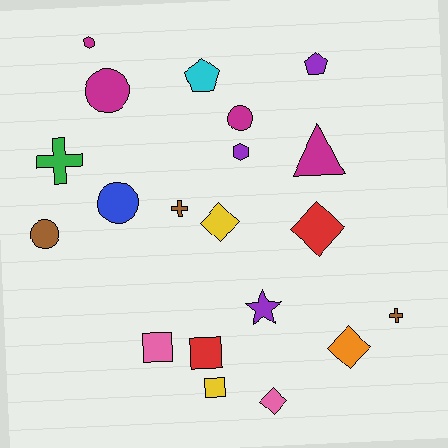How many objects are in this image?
There are 20 objects.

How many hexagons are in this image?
There are 2 hexagons.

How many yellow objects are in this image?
There are 2 yellow objects.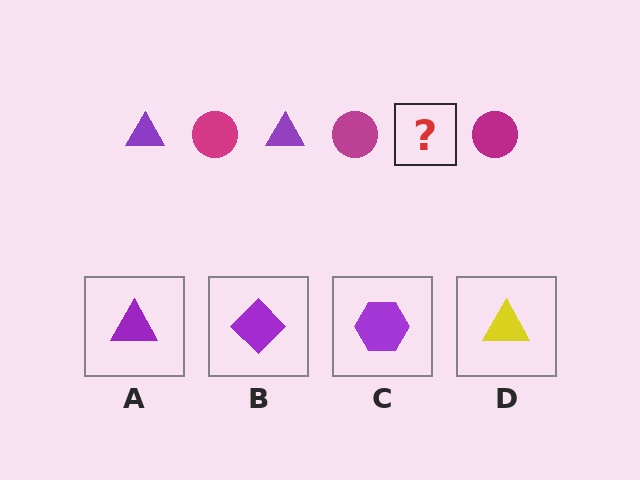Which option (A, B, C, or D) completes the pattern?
A.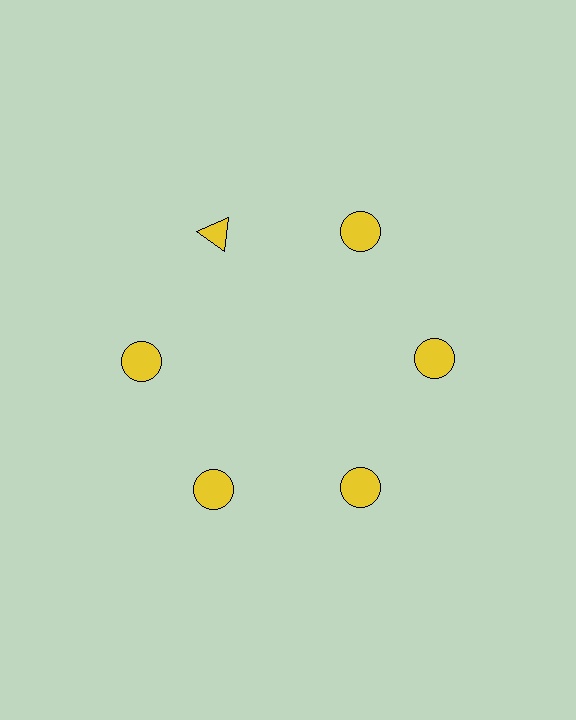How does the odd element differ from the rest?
It has a different shape: triangle instead of circle.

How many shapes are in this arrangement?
There are 6 shapes arranged in a ring pattern.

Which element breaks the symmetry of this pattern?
The yellow triangle at roughly the 11 o'clock position breaks the symmetry. All other shapes are yellow circles.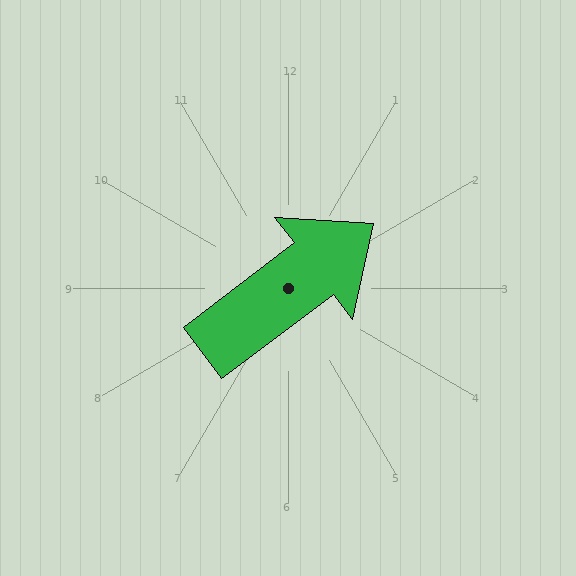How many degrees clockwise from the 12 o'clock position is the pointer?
Approximately 53 degrees.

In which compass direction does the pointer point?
Northeast.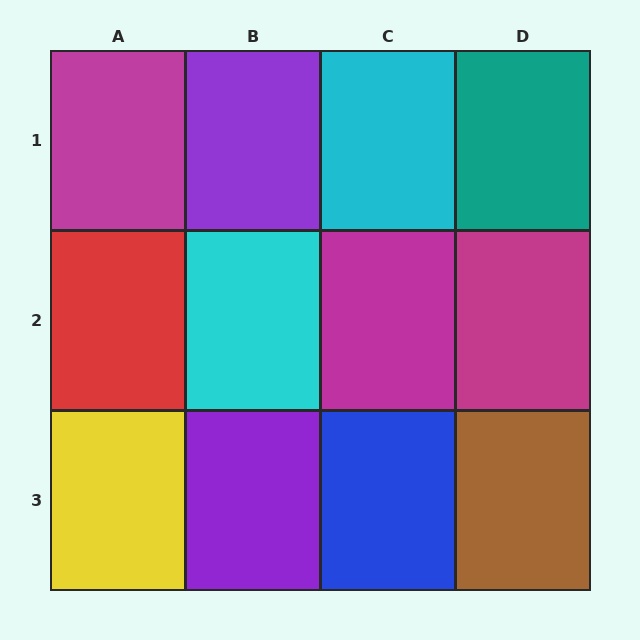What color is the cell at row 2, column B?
Cyan.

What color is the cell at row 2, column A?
Red.